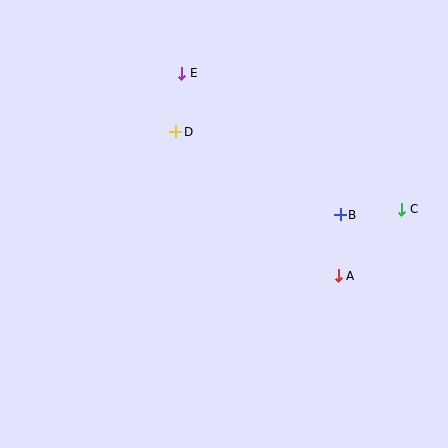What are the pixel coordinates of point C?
Point C is at (402, 209).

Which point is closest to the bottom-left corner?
Point D is closest to the bottom-left corner.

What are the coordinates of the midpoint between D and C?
The midpoint between D and C is at (289, 171).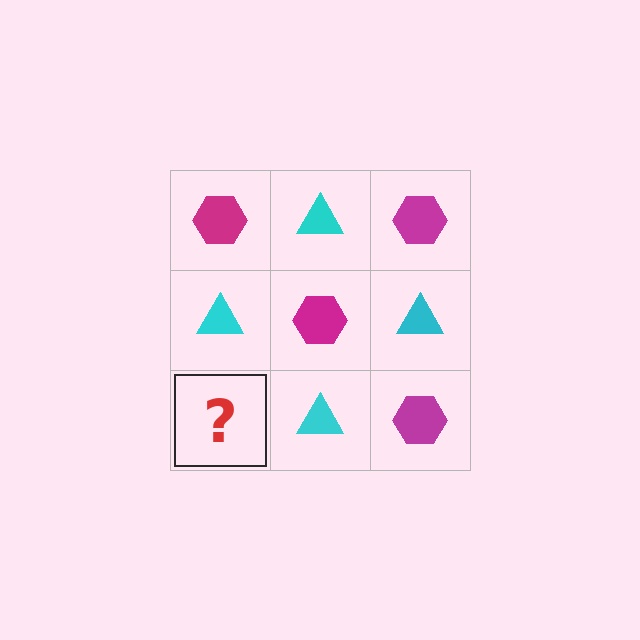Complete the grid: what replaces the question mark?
The question mark should be replaced with a magenta hexagon.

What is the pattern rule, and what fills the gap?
The rule is that it alternates magenta hexagon and cyan triangle in a checkerboard pattern. The gap should be filled with a magenta hexagon.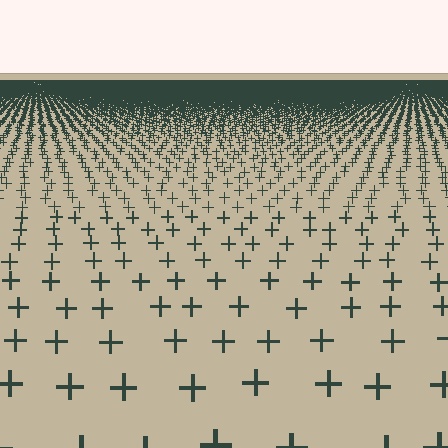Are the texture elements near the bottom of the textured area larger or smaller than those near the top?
Larger. Near the bottom, elements are closer to the viewer and appear at a bigger on-screen size.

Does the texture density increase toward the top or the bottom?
Density increases toward the top.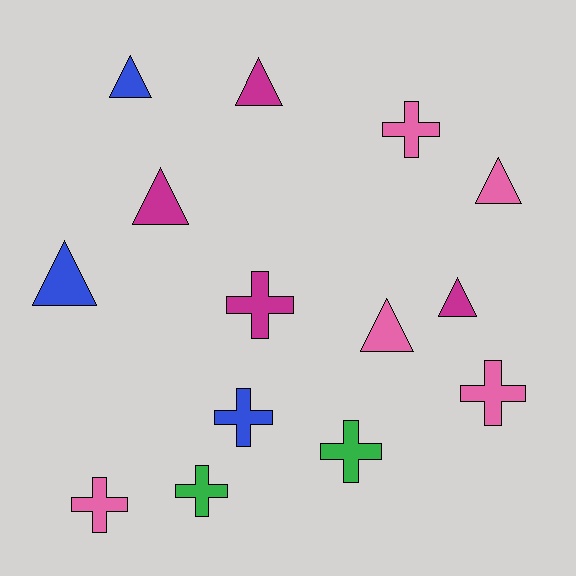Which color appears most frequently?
Pink, with 5 objects.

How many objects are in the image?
There are 14 objects.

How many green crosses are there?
There are 2 green crosses.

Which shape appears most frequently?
Cross, with 7 objects.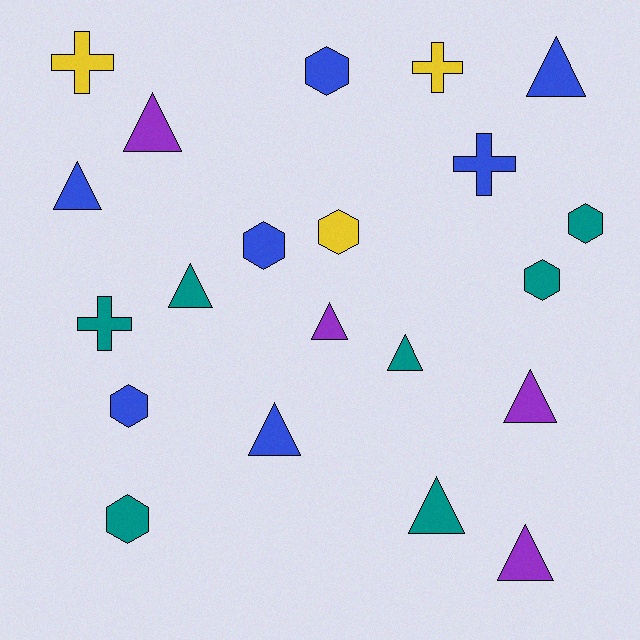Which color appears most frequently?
Teal, with 7 objects.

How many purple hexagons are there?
There are no purple hexagons.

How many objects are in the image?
There are 21 objects.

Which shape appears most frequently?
Triangle, with 10 objects.